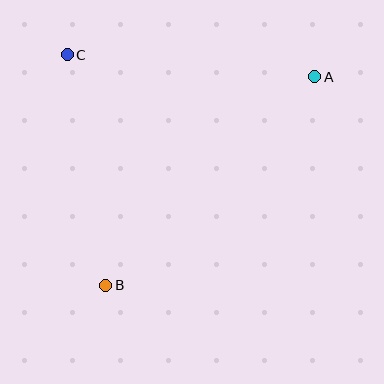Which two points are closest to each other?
Points B and C are closest to each other.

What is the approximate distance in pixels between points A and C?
The distance between A and C is approximately 248 pixels.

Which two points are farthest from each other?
Points A and B are farthest from each other.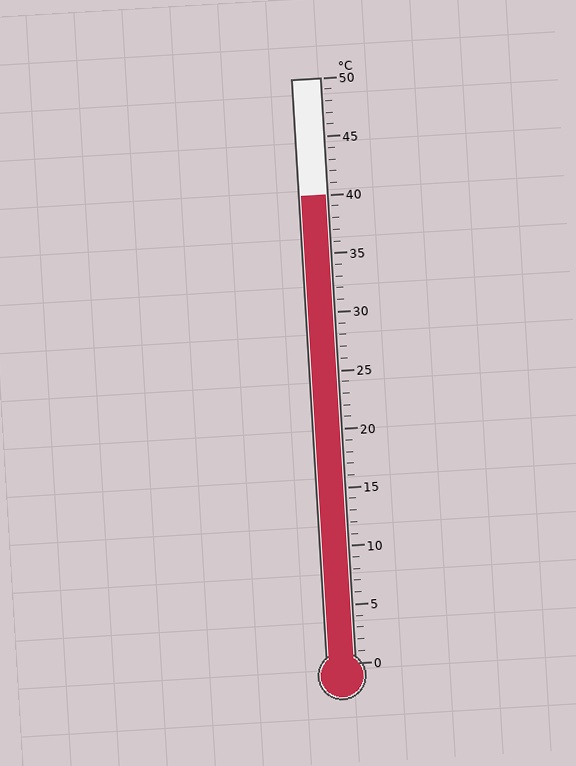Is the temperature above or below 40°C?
The temperature is at 40°C.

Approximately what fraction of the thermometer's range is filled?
The thermometer is filled to approximately 80% of its range.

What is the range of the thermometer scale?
The thermometer scale ranges from 0°C to 50°C.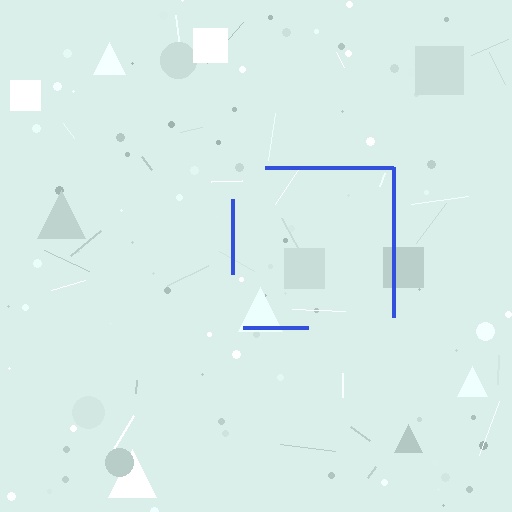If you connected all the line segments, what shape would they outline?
They would outline a square.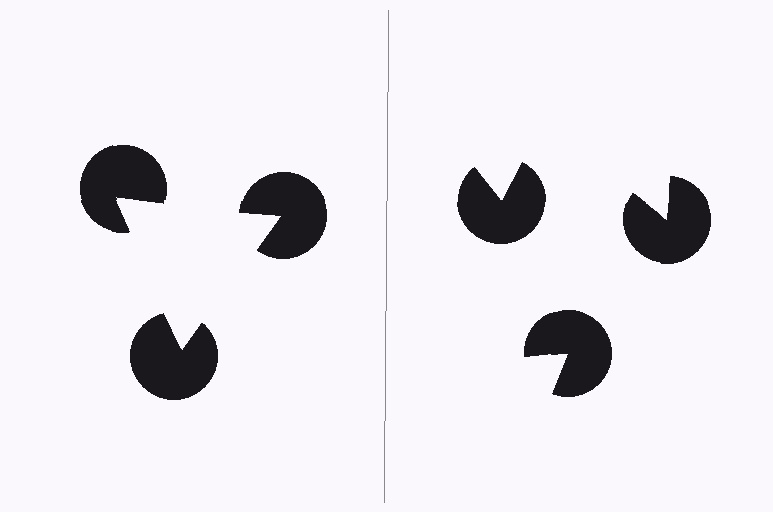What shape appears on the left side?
An illusory triangle.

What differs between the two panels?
The pac-man discs are positioned identically on both sides; only the wedge orientations differ. On the left they align to a triangle; on the right they are misaligned.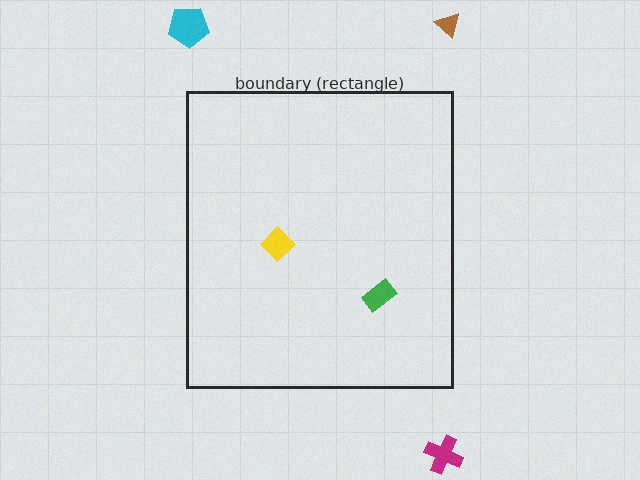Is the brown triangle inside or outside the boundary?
Outside.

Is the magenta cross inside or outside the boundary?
Outside.